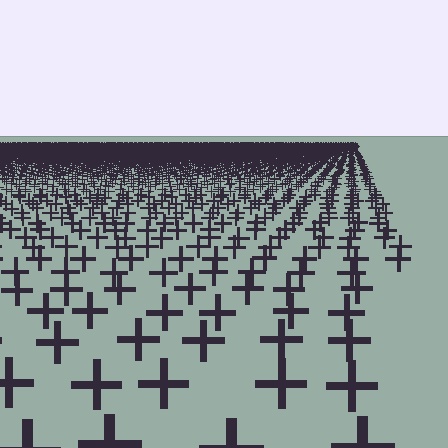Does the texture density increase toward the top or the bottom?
Density increases toward the top.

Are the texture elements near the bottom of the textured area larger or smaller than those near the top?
Larger. Near the bottom, elements are closer to the viewer and appear at a bigger on-screen size.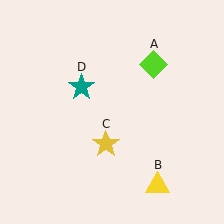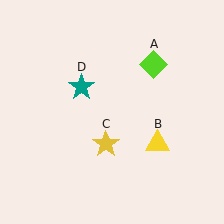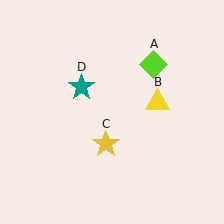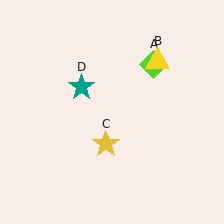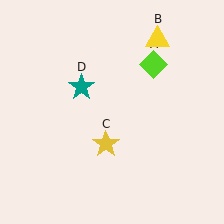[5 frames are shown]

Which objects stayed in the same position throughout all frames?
Lime diamond (object A) and yellow star (object C) and teal star (object D) remained stationary.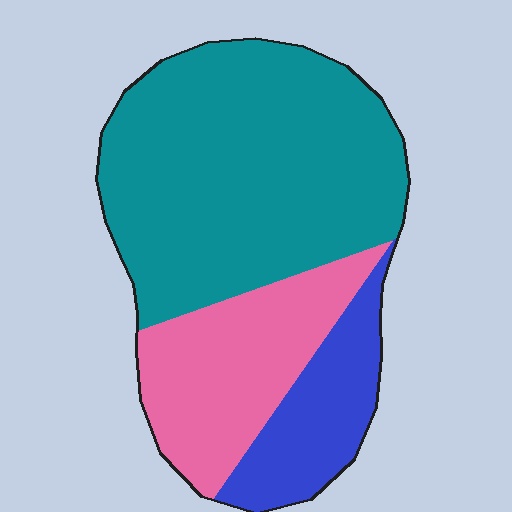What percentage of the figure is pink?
Pink covers roughly 25% of the figure.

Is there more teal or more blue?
Teal.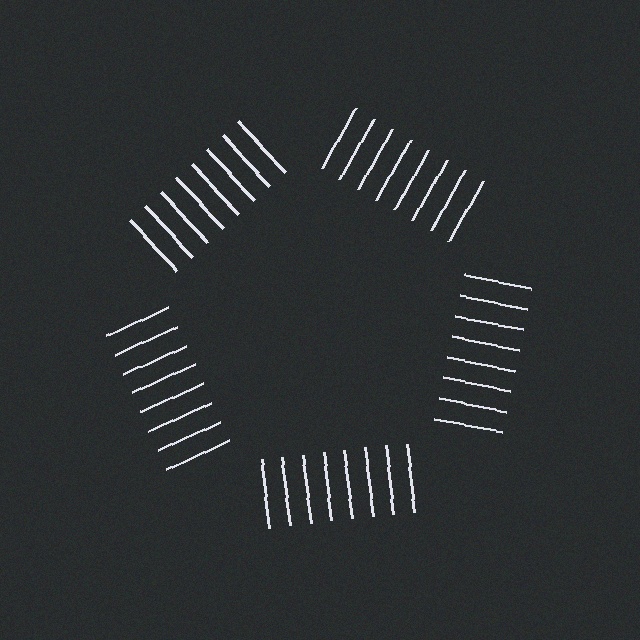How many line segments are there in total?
40 — 8 along each of the 5 edges.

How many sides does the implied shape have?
5 sides — the line-ends trace a pentagon.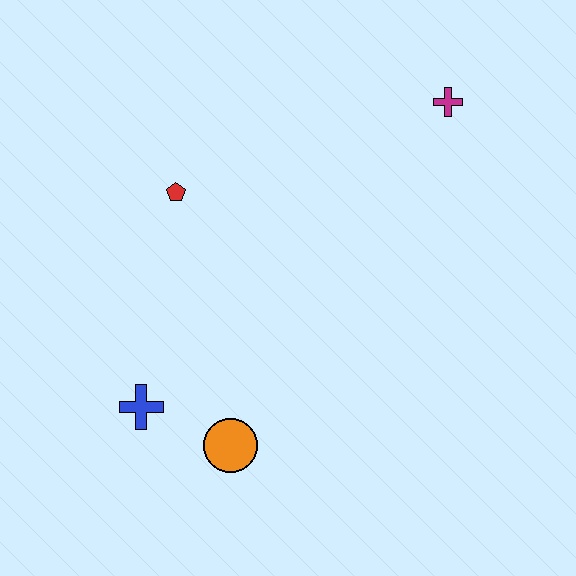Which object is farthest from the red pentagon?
The magenta cross is farthest from the red pentagon.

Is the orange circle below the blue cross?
Yes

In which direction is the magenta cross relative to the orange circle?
The magenta cross is above the orange circle.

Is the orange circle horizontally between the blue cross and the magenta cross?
Yes